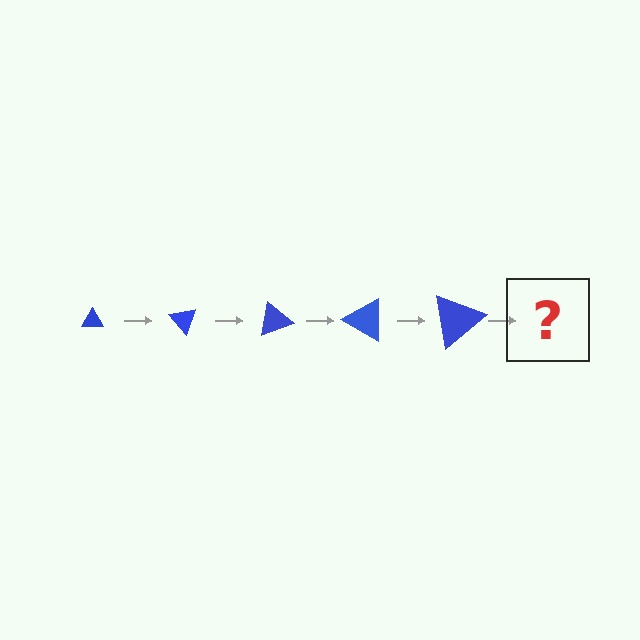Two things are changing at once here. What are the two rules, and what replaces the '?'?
The two rules are that the triangle grows larger each step and it rotates 50 degrees each step. The '?' should be a triangle, larger than the previous one and rotated 250 degrees from the start.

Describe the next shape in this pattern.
It should be a triangle, larger than the previous one and rotated 250 degrees from the start.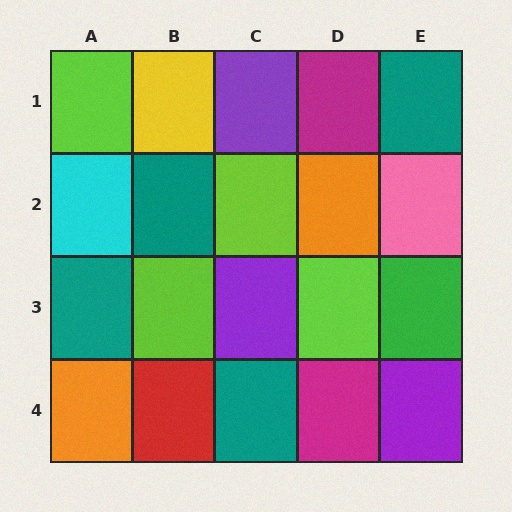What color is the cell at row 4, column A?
Orange.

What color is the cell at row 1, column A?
Lime.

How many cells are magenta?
2 cells are magenta.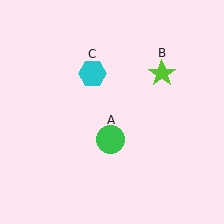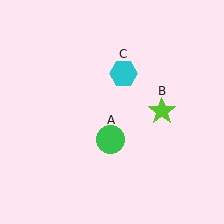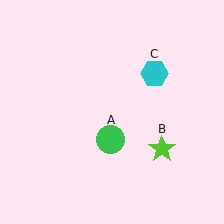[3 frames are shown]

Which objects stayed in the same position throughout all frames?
Green circle (object A) remained stationary.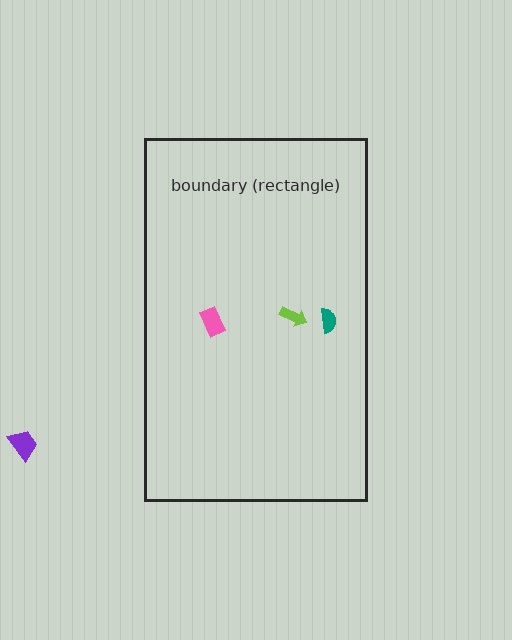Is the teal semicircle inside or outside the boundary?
Inside.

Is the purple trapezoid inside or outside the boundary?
Outside.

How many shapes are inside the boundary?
3 inside, 1 outside.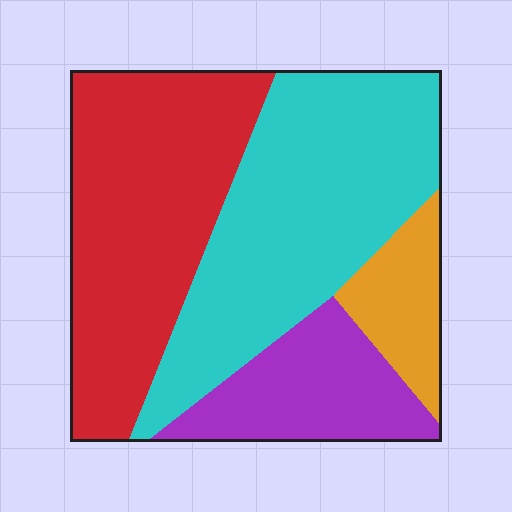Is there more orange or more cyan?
Cyan.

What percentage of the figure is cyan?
Cyan takes up about three eighths (3/8) of the figure.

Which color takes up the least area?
Orange, at roughly 10%.